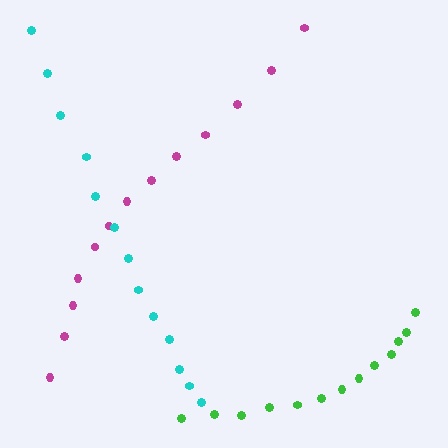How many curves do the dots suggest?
There are 3 distinct paths.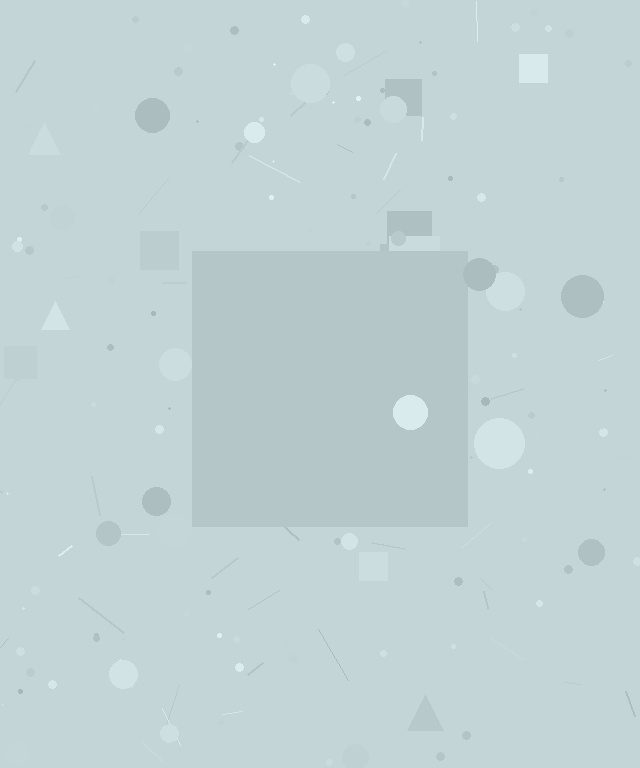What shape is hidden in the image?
A square is hidden in the image.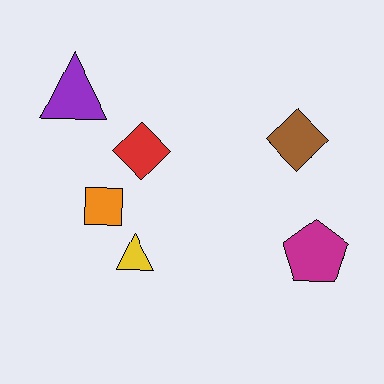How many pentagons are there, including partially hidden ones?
There is 1 pentagon.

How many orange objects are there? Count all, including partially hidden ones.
There is 1 orange object.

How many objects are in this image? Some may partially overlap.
There are 6 objects.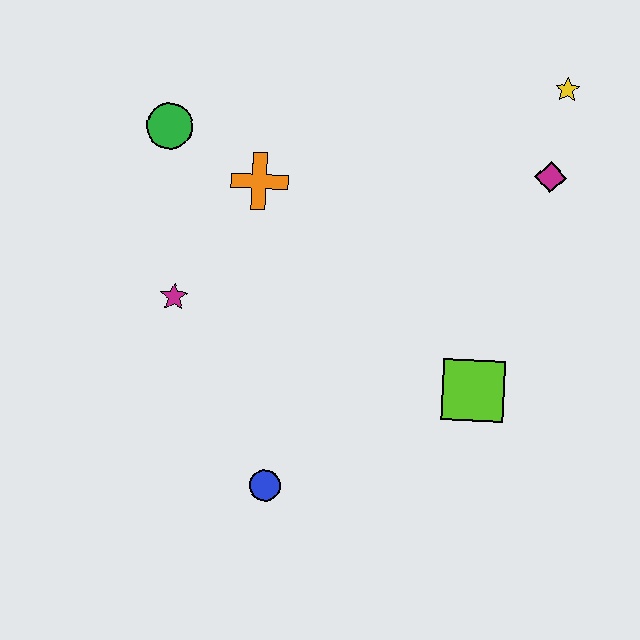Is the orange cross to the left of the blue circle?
Yes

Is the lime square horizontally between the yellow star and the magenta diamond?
No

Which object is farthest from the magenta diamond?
The blue circle is farthest from the magenta diamond.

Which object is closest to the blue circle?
The magenta star is closest to the blue circle.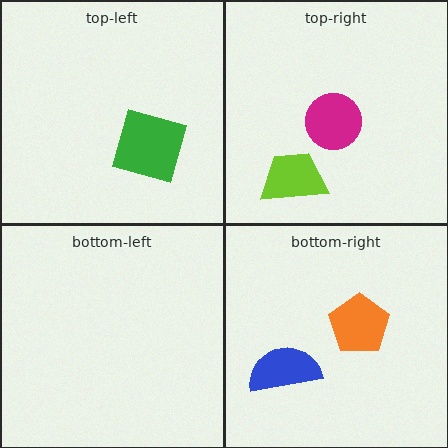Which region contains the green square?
The top-left region.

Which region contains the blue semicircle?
The bottom-right region.